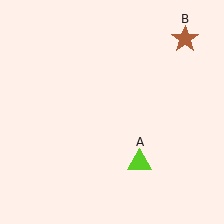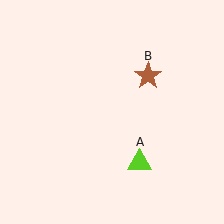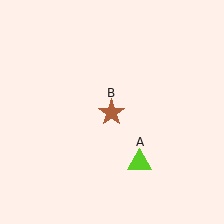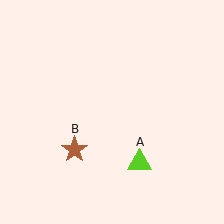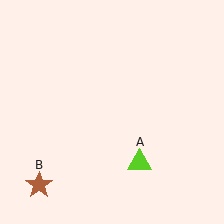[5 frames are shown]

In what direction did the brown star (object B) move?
The brown star (object B) moved down and to the left.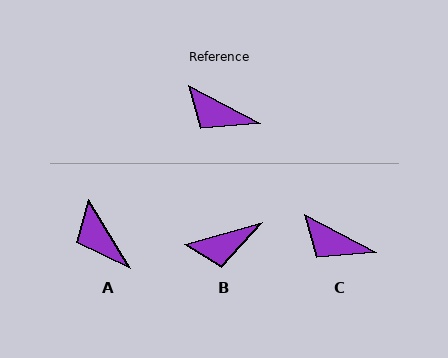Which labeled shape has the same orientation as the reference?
C.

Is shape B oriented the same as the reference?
No, it is off by about 44 degrees.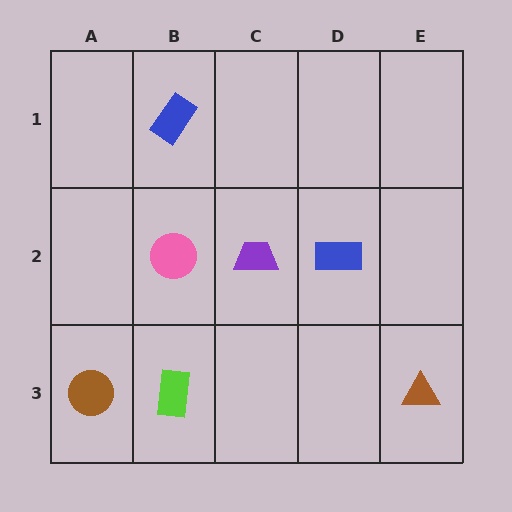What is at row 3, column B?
A lime rectangle.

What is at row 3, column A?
A brown circle.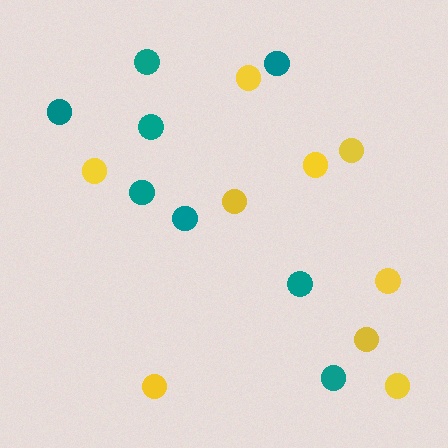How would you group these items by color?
There are 2 groups: one group of teal circles (8) and one group of yellow circles (9).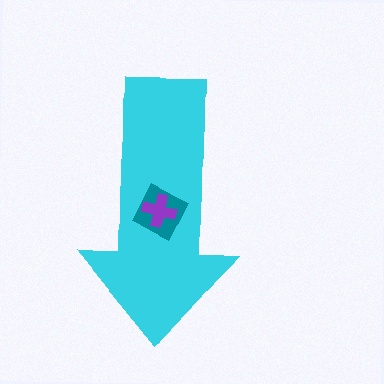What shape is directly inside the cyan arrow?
The teal square.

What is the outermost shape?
The cyan arrow.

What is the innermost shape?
The purple cross.